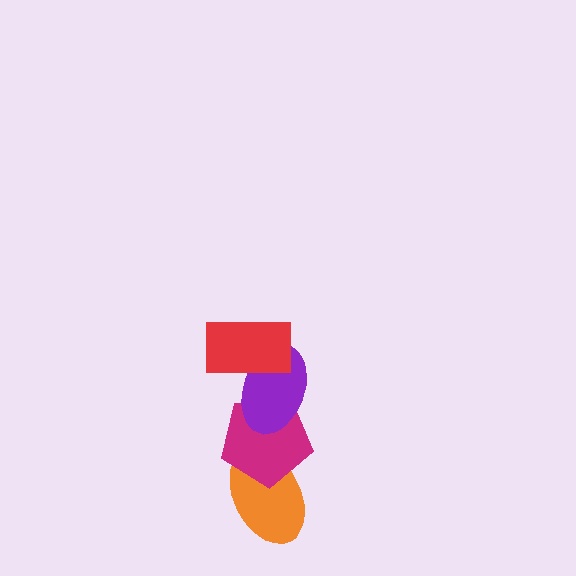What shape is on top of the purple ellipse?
The red rectangle is on top of the purple ellipse.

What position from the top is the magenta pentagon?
The magenta pentagon is 3rd from the top.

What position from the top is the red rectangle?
The red rectangle is 1st from the top.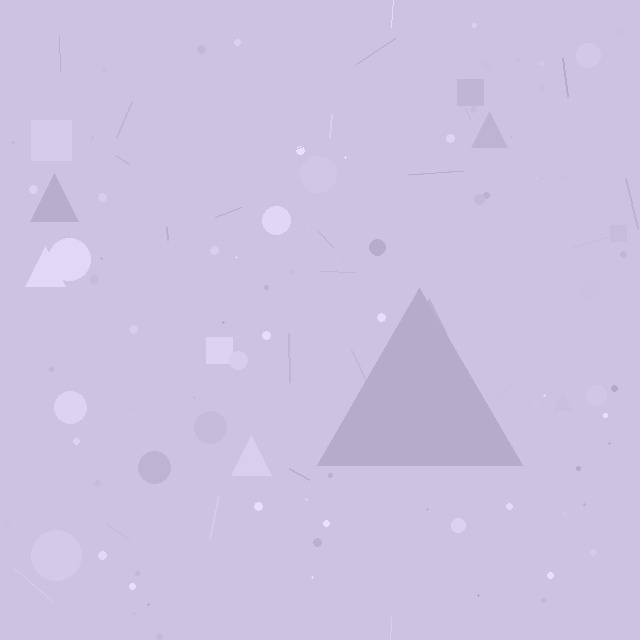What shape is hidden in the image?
A triangle is hidden in the image.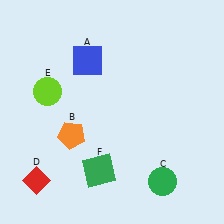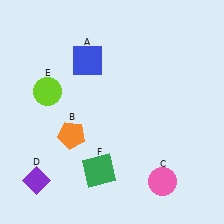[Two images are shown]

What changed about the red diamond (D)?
In Image 1, D is red. In Image 2, it changed to purple.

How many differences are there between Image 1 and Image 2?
There are 2 differences between the two images.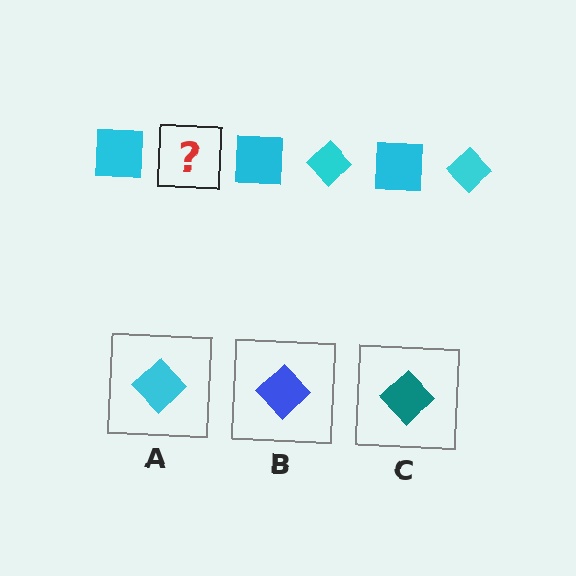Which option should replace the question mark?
Option A.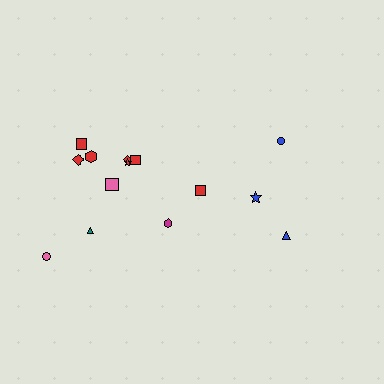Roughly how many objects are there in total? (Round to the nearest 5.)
Roughly 15 objects in total.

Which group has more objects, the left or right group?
The left group.